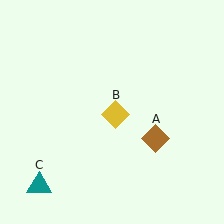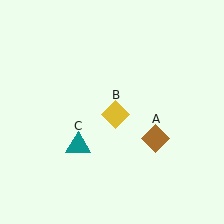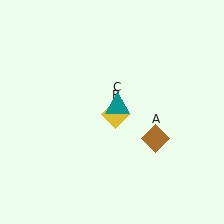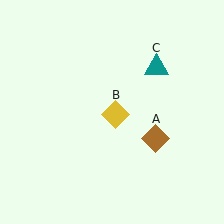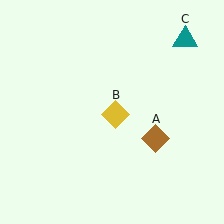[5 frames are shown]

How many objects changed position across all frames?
1 object changed position: teal triangle (object C).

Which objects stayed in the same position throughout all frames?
Brown diamond (object A) and yellow diamond (object B) remained stationary.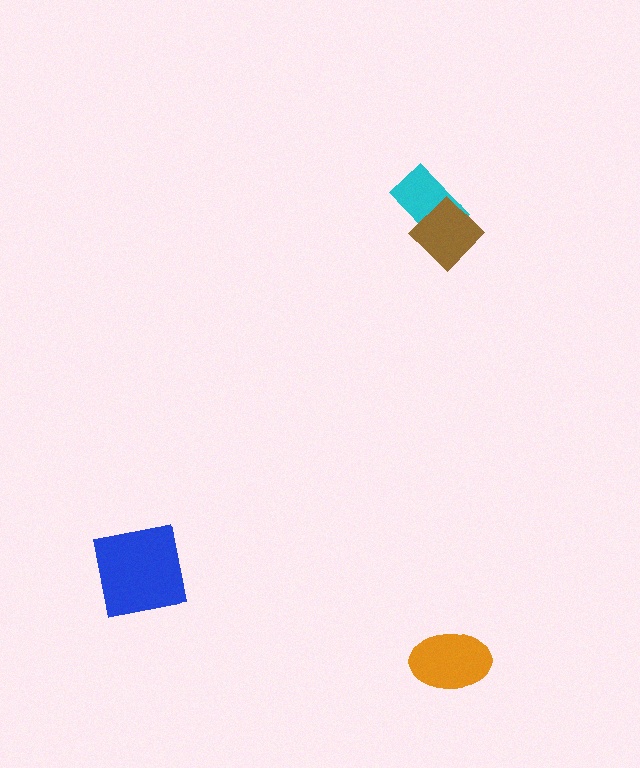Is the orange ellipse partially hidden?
No, no other shape covers it.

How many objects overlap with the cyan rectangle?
1 object overlaps with the cyan rectangle.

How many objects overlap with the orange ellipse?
0 objects overlap with the orange ellipse.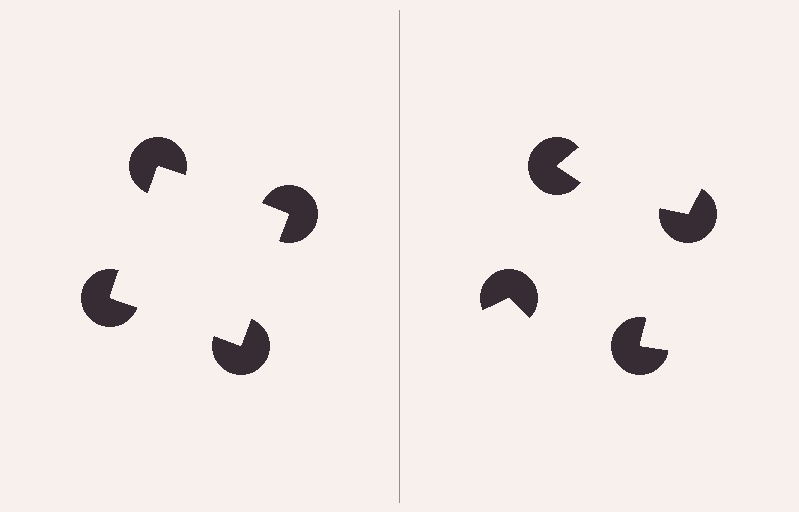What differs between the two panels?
The pac-man discs are positioned identically on both sides; only the wedge orientations differ. On the left they align to a square; on the right they are misaligned.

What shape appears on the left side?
An illusory square.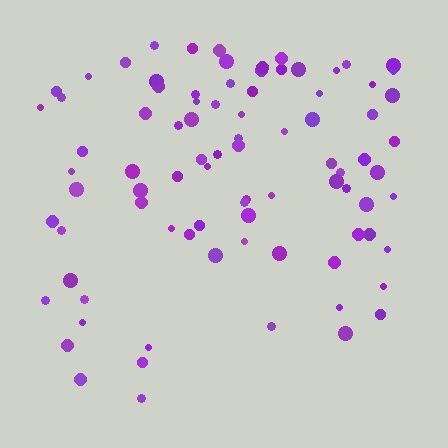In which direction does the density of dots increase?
From bottom to top, with the top side densest.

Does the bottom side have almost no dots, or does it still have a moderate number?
Still a moderate number, just noticeably fewer than the top.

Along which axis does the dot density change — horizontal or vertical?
Vertical.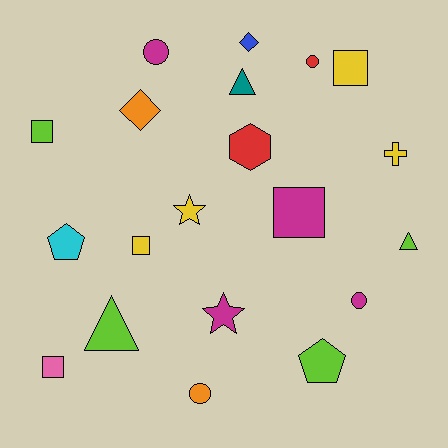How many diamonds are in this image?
There are 2 diamonds.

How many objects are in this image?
There are 20 objects.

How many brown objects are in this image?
There are no brown objects.